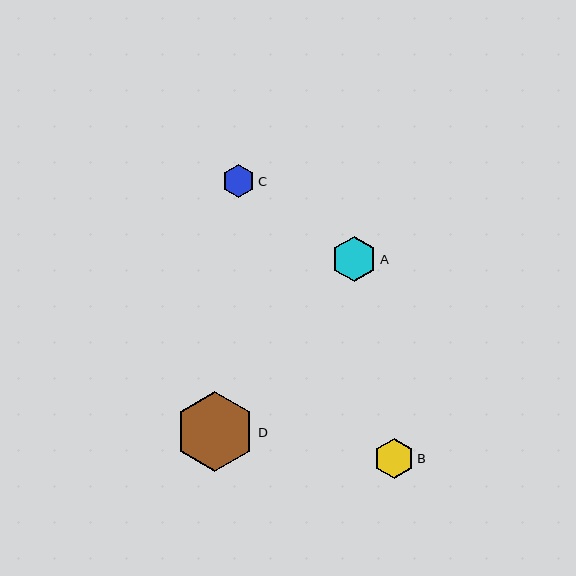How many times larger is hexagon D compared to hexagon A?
Hexagon D is approximately 1.8 times the size of hexagon A.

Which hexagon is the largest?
Hexagon D is the largest with a size of approximately 80 pixels.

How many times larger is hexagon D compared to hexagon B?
Hexagon D is approximately 2.0 times the size of hexagon B.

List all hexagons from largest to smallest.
From largest to smallest: D, A, B, C.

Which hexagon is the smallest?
Hexagon C is the smallest with a size of approximately 33 pixels.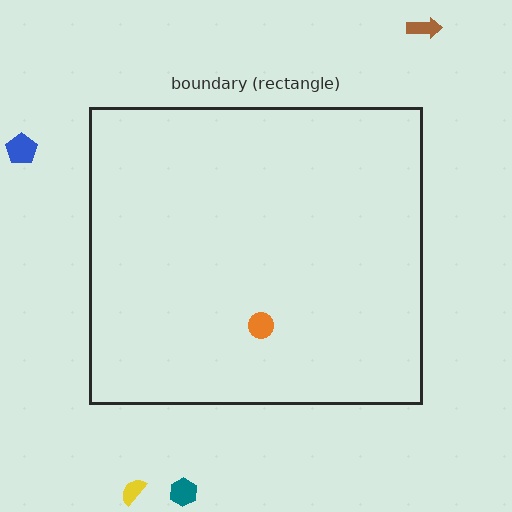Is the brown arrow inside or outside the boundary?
Outside.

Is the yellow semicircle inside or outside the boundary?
Outside.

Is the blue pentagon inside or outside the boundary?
Outside.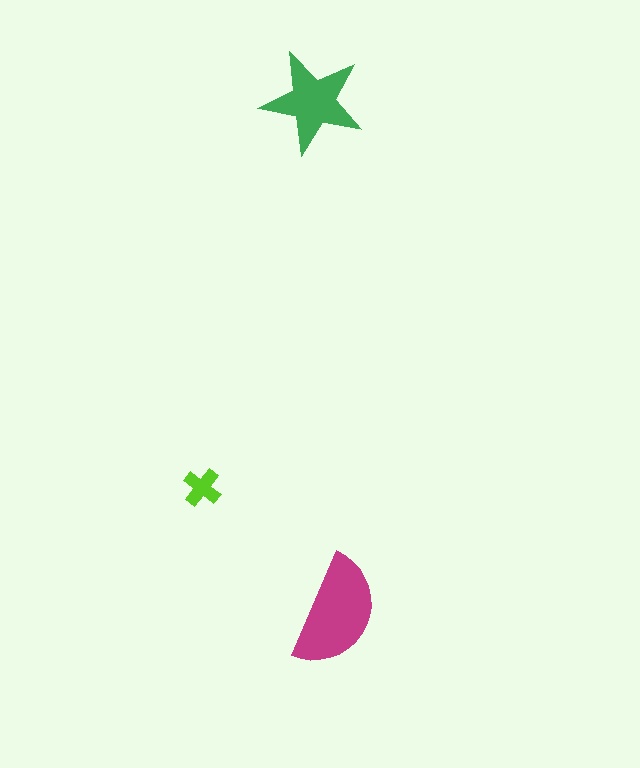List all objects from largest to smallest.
The magenta semicircle, the green star, the lime cross.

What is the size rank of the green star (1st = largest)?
2nd.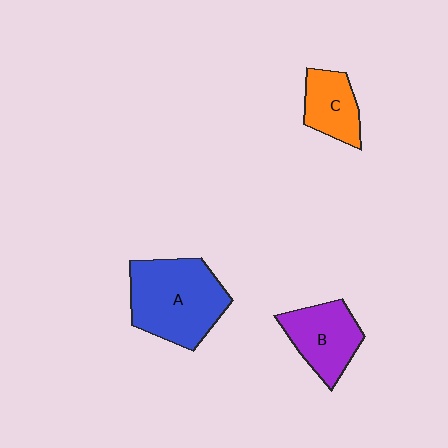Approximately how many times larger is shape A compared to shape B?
Approximately 1.6 times.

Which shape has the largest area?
Shape A (blue).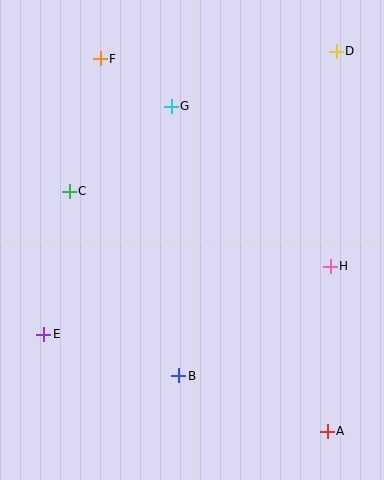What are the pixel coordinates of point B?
Point B is at (179, 376).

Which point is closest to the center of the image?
Point C at (69, 191) is closest to the center.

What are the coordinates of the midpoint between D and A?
The midpoint between D and A is at (332, 241).